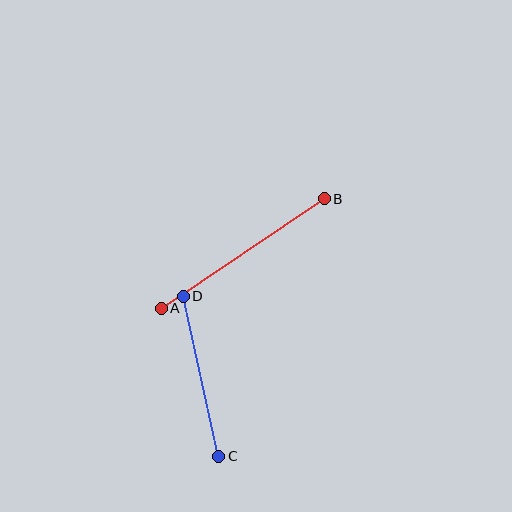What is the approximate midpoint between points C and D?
The midpoint is at approximately (201, 376) pixels.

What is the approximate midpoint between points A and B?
The midpoint is at approximately (243, 253) pixels.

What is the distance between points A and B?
The distance is approximately 197 pixels.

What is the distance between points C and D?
The distance is approximately 164 pixels.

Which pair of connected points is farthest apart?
Points A and B are farthest apart.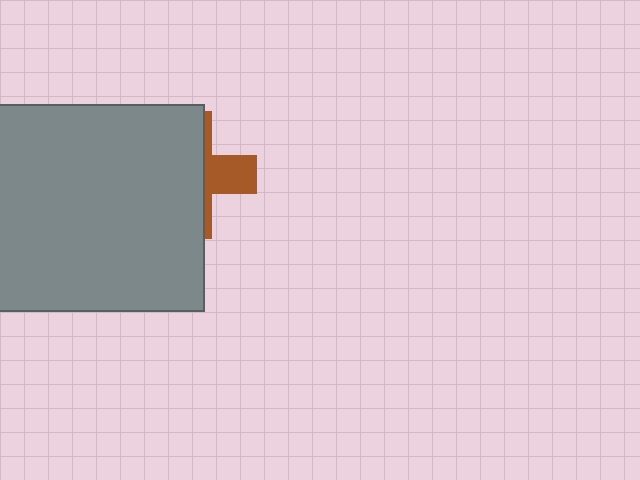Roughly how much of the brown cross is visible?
A small part of it is visible (roughly 30%).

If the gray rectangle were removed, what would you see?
You would see the complete brown cross.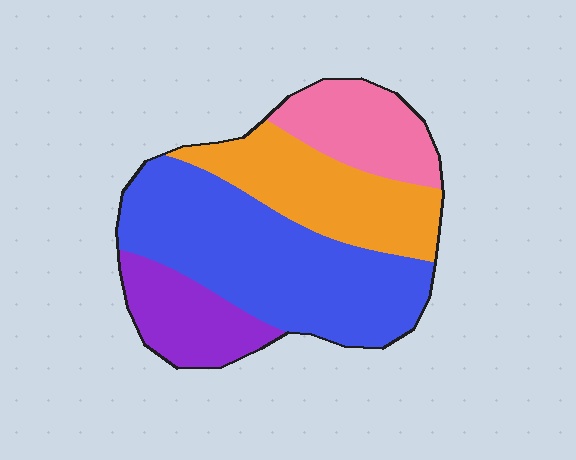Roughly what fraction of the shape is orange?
Orange covers about 25% of the shape.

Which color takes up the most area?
Blue, at roughly 45%.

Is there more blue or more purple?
Blue.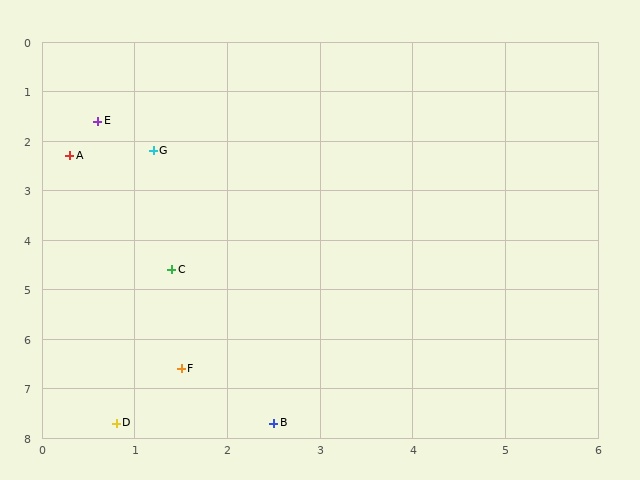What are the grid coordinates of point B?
Point B is at approximately (2.5, 7.7).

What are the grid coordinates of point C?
Point C is at approximately (1.4, 4.6).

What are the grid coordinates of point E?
Point E is at approximately (0.6, 1.6).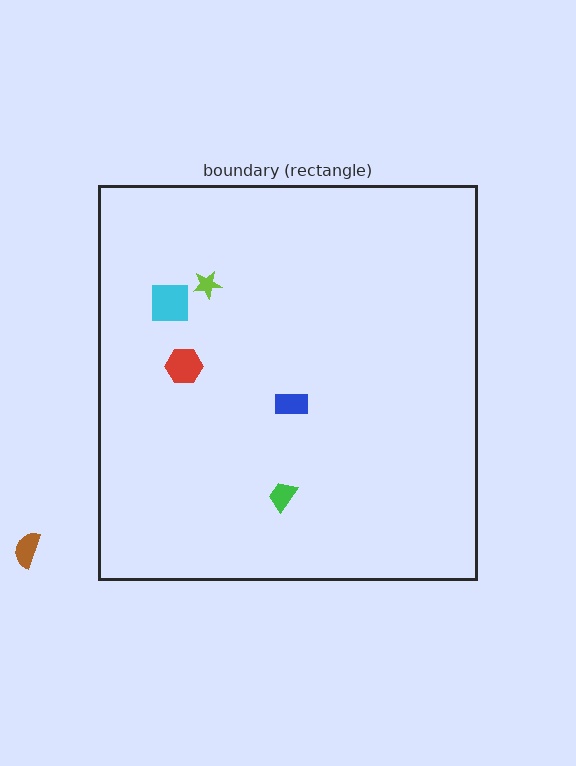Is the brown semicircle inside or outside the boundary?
Outside.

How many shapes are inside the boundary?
5 inside, 1 outside.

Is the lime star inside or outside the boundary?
Inside.